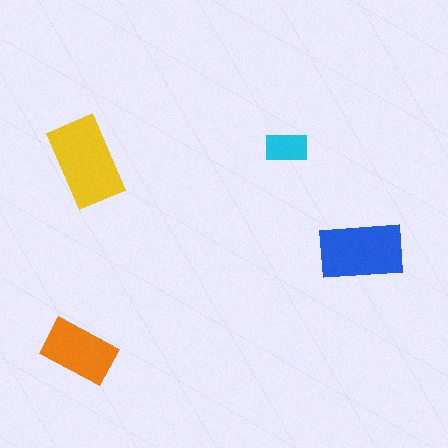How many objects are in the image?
There are 4 objects in the image.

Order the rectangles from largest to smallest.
the yellow one, the blue one, the orange one, the cyan one.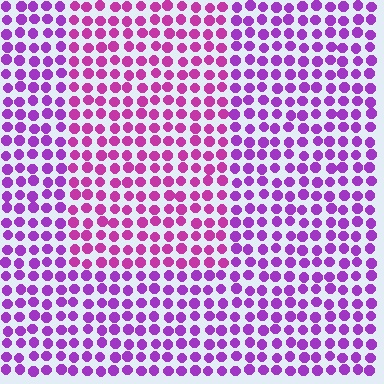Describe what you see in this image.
The image is filled with small purple elements in a uniform arrangement. A rectangle-shaped region is visible where the elements are tinted to a slightly different hue, forming a subtle color boundary.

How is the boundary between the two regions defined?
The boundary is defined purely by a slight shift in hue (about 28 degrees). Spacing, size, and orientation are identical on both sides.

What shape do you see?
I see a rectangle.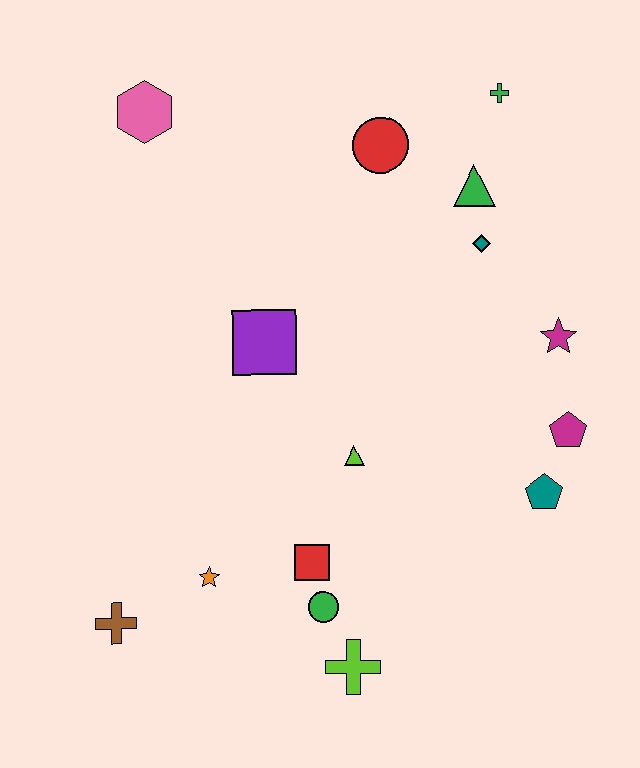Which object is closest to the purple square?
The lime triangle is closest to the purple square.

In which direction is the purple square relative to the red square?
The purple square is above the red square.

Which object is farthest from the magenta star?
The brown cross is farthest from the magenta star.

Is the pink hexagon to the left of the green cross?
Yes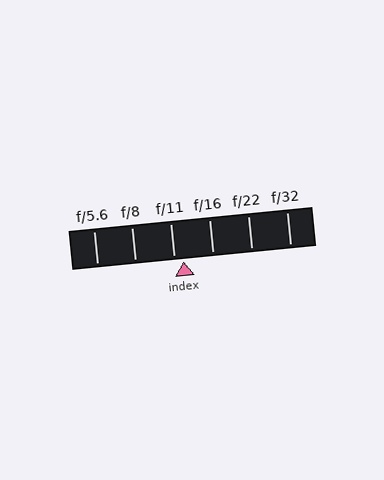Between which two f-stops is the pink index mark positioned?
The index mark is between f/11 and f/16.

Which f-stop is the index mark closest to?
The index mark is closest to f/11.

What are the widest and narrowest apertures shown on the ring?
The widest aperture shown is f/5.6 and the narrowest is f/32.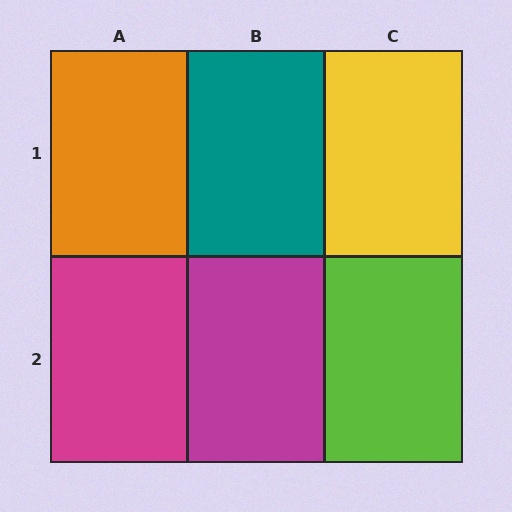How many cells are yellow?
1 cell is yellow.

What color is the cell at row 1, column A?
Orange.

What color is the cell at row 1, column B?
Teal.